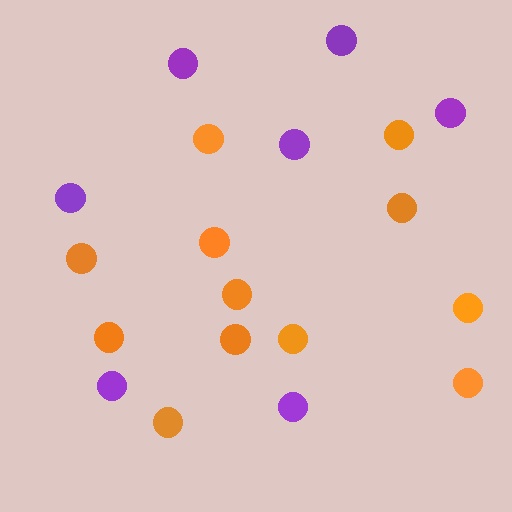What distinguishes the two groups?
There are 2 groups: one group of purple circles (7) and one group of orange circles (12).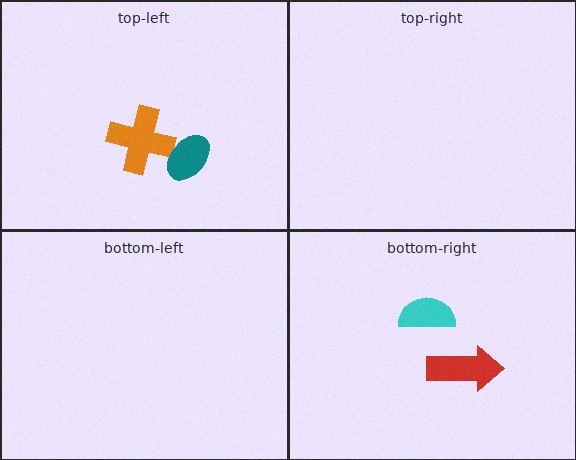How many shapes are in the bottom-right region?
2.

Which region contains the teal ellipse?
The top-left region.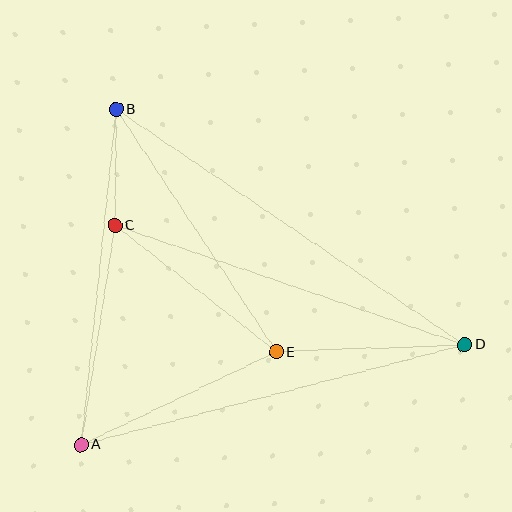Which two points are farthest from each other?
Points B and D are farthest from each other.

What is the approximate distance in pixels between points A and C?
The distance between A and C is approximately 222 pixels.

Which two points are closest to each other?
Points B and C are closest to each other.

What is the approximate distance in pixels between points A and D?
The distance between A and D is approximately 397 pixels.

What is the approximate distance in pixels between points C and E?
The distance between C and E is approximately 205 pixels.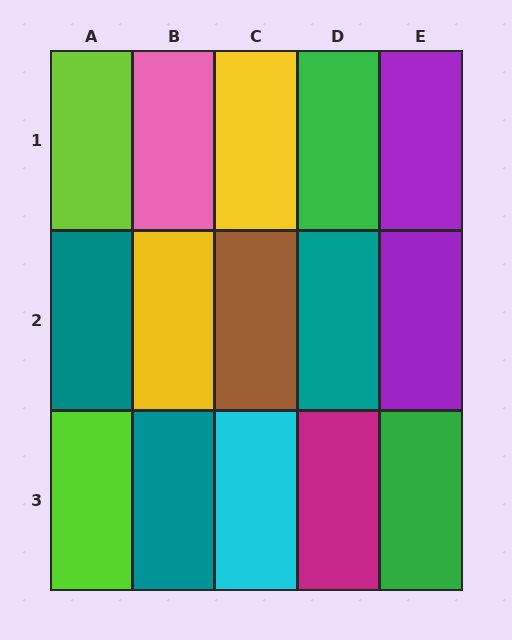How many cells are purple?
2 cells are purple.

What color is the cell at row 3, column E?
Green.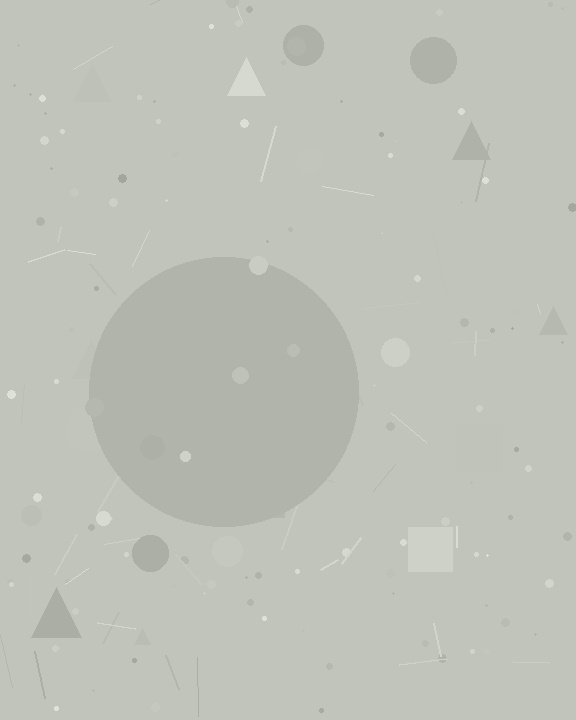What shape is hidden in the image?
A circle is hidden in the image.